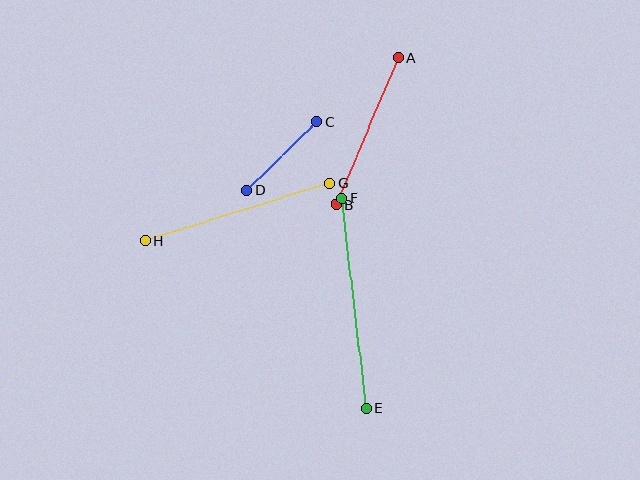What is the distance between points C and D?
The distance is approximately 98 pixels.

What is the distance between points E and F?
The distance is approximately 212 pixels.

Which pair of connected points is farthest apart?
Points E and F are farthest apart.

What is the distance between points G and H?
The distance is approximately 194 pixels.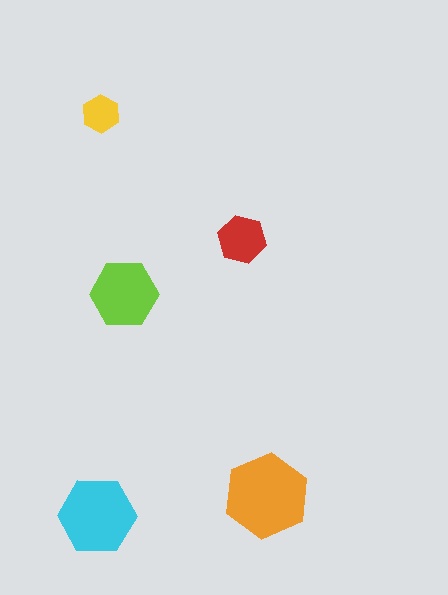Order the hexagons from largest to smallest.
the orange one, the cyan one, the lime one, the red one, the yellow one.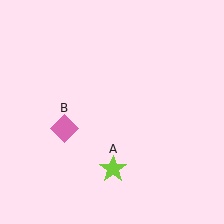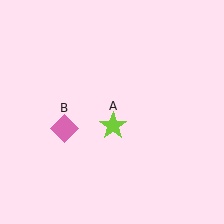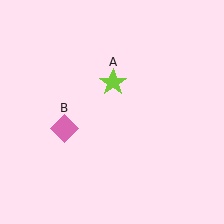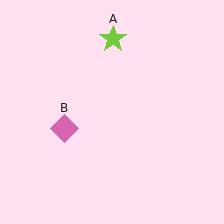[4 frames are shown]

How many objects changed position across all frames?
1 object changed position: lime star (object A).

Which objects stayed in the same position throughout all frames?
Pink diamond (object B) remained stationary.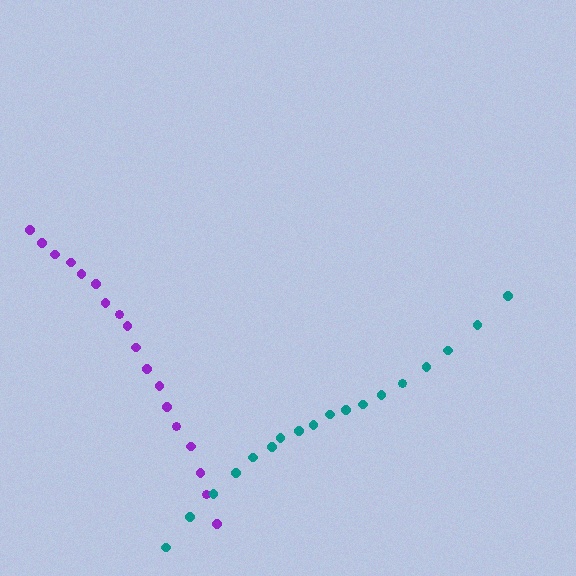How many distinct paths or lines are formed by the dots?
There are 2 distinct paths.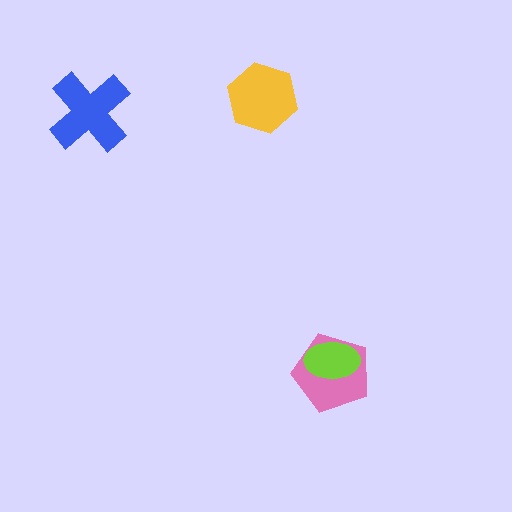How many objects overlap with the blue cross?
0 objects overlap with the blue cross.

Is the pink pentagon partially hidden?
Yes, it is partially covered by another shape.